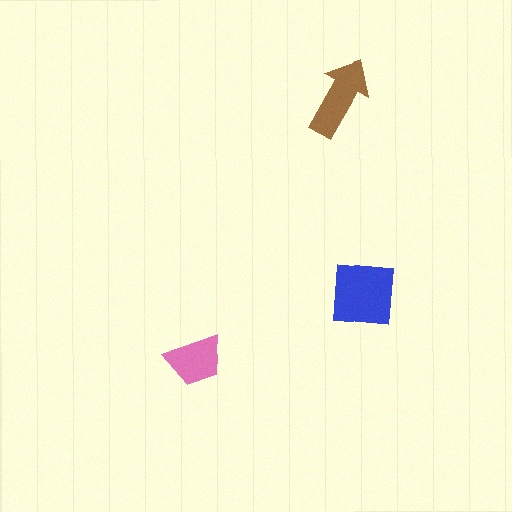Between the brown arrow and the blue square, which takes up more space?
The blue square.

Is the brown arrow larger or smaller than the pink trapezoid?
Larger.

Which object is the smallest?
The pink trapezoid.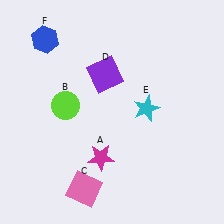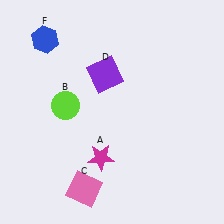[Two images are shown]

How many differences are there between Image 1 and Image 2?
There is 1 difference between the two images.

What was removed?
The cyan star (E) was removed in Image 2.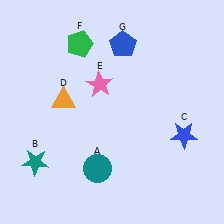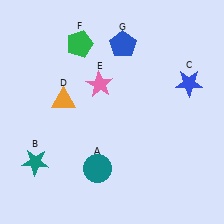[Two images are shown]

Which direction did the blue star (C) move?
The blue star (C) moved up.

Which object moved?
The blue star (C) moved up.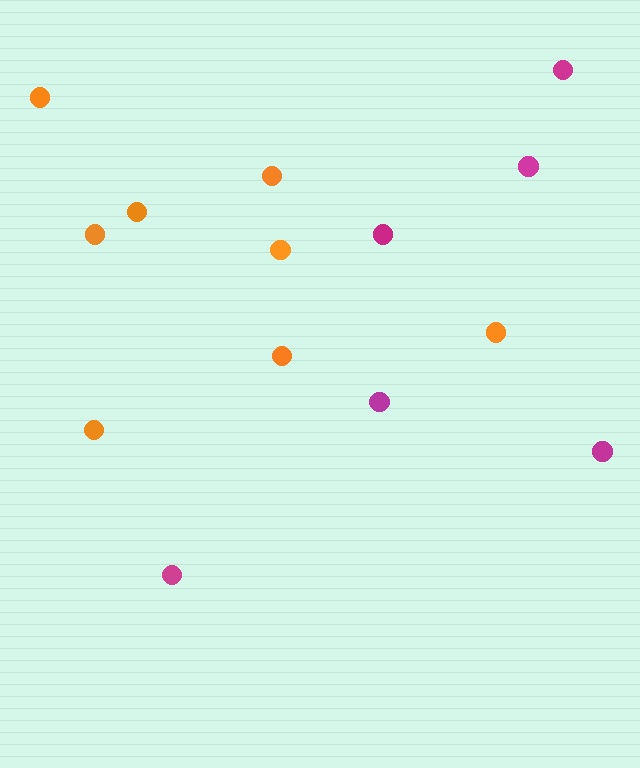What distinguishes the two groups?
There are 2 groups: one group of magenta circles (6) and one group of orange circles (8).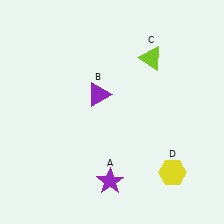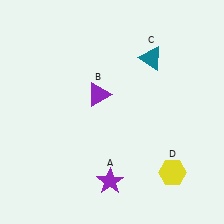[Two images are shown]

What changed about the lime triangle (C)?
In Image 1, C is lime. In Image 2, it changed to teal.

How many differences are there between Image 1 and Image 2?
There is 1 difference between the two images.